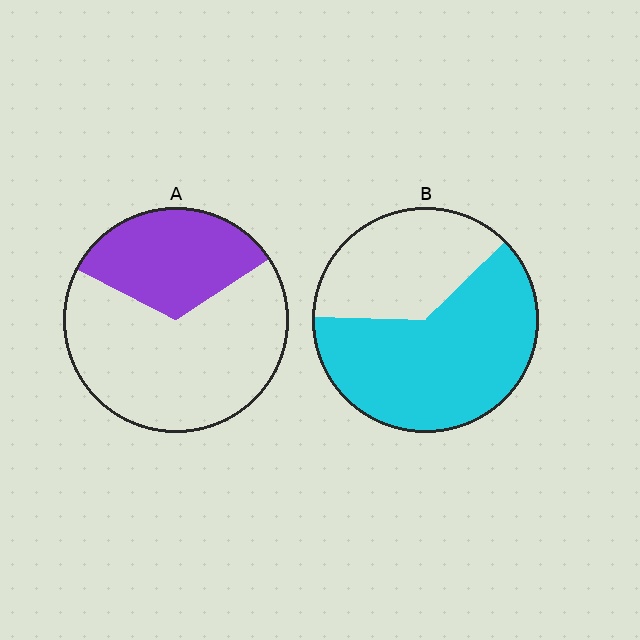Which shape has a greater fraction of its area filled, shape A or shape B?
Shape B.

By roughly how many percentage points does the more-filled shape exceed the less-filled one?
By roughly 30 percentage points (B over A).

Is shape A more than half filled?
No.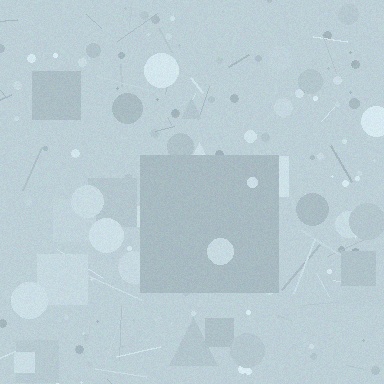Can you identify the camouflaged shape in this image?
The camouflaged shape is a square.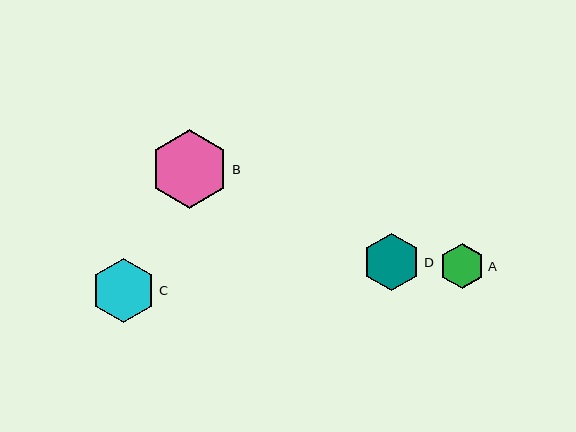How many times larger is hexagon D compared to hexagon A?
Hexagon D is approximately 1.3 times the size of hexagon A.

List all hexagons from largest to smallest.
From largest to smallest: B, C, D, A.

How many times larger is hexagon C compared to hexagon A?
Hexagon C is approximately 1.4 times the size of hexagon A.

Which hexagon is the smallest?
Hexagon A is the smallest with a size of approximately 45 pixels.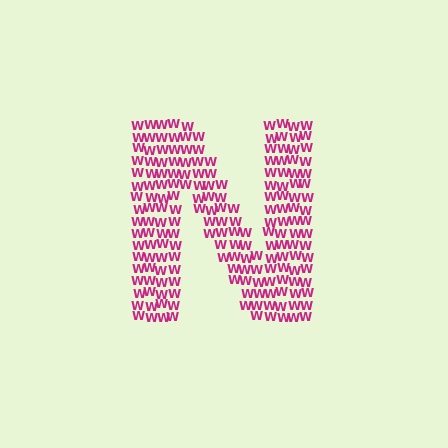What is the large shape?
The large shape is the letter N.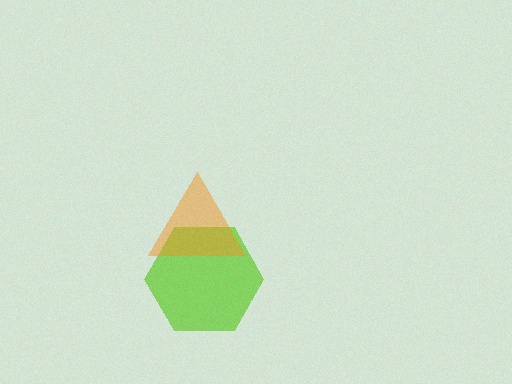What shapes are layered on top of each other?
The layered shapes are: a lime hexagon, an orange triangle.